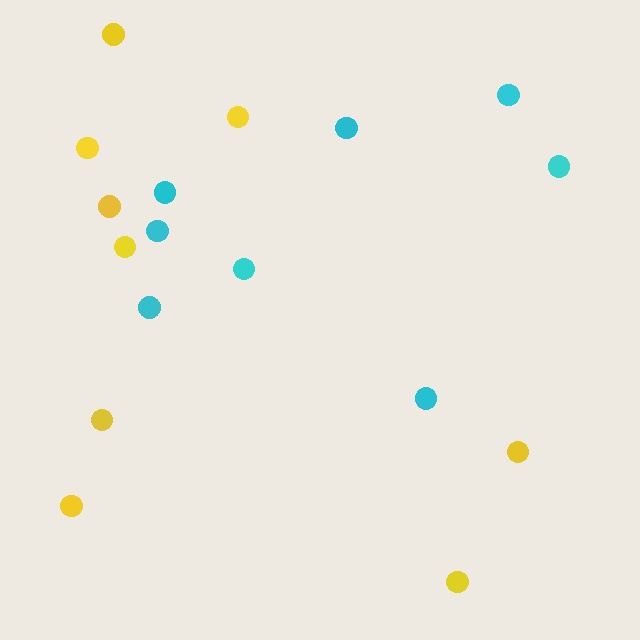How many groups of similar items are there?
There are 2 groups: one group of cyan circles (8) and one group of yellow circles (9).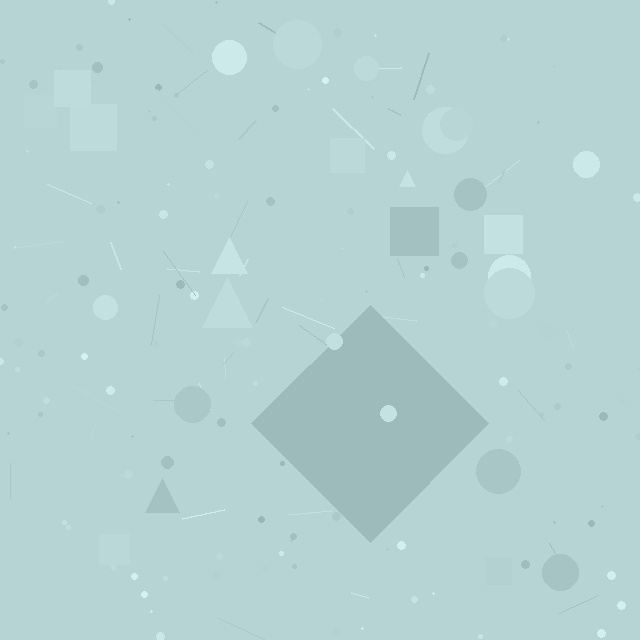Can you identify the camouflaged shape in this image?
The camouflaged shape is a diamond.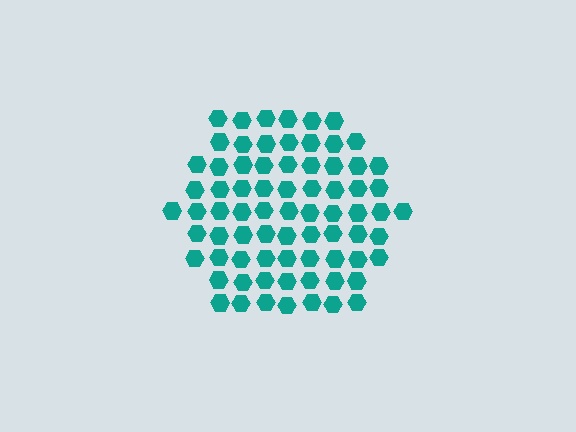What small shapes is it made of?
It is made of small hexagons.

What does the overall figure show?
The overall figure shows a hexagon.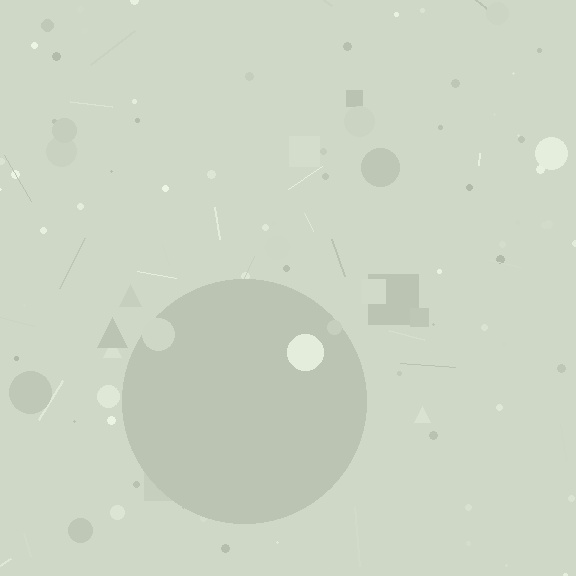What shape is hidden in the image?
A circle is hidden in the image.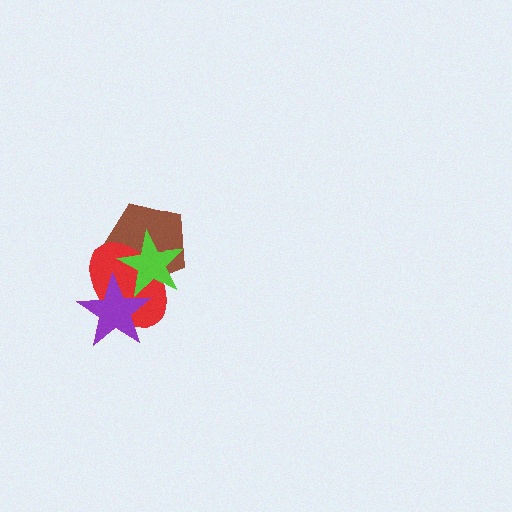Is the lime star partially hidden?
No, no other shape covers it.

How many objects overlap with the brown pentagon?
3 objects overlap with the brown pentagon.